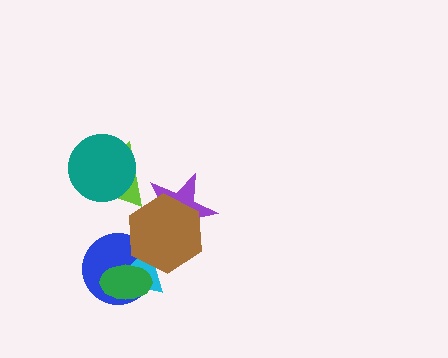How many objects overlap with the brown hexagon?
3 objects overlap with the brown hexagon.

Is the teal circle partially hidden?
No, no other shape covers it.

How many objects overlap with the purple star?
2 objects overlap with the purple star.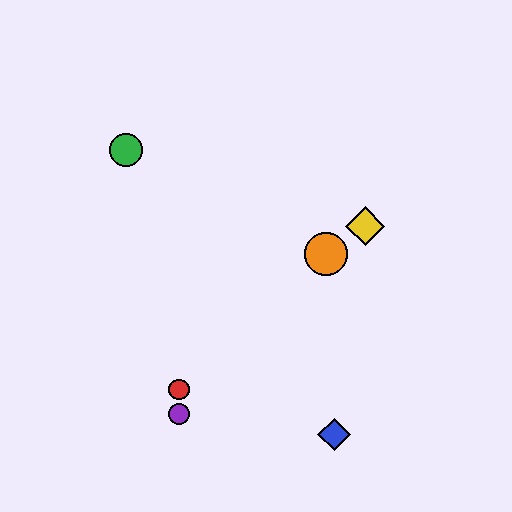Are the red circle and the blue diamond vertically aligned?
No, the red circle is at x≈179 and the blue diamond is at x≈334.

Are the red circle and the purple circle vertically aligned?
Yes, both are at x≈179.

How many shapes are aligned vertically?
2 shapes (the red circle, the purple circle) are aligned vertically.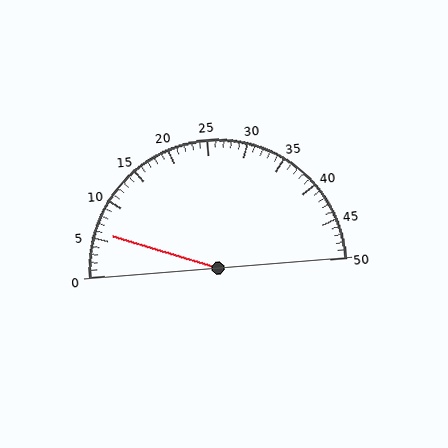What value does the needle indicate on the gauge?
The needle indicates approximately 6.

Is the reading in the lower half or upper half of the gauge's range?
The reading is in the lower half of the range (0 to 50).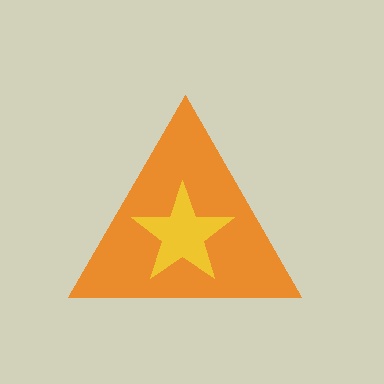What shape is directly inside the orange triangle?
The yellow star.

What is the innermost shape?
The yellow star.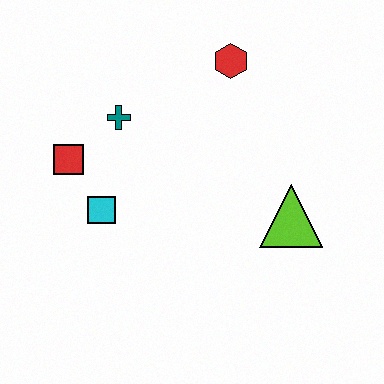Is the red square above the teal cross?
No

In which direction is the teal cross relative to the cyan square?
The teal cross is above the cyan square.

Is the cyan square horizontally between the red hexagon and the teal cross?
No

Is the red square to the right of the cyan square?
No